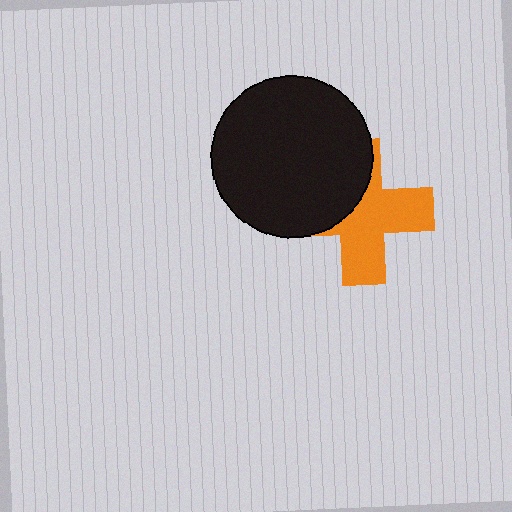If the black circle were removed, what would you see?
You would see the complete orange cross.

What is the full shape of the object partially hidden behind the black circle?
The partially hidden object is an orange cross.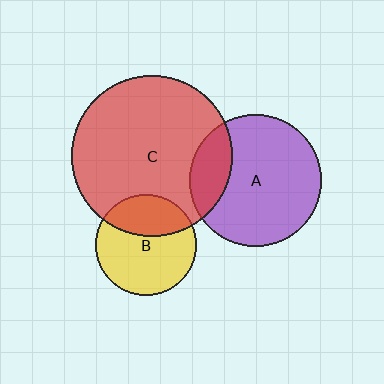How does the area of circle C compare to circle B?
Approximately 2.5 times.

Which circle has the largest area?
Circle C (red).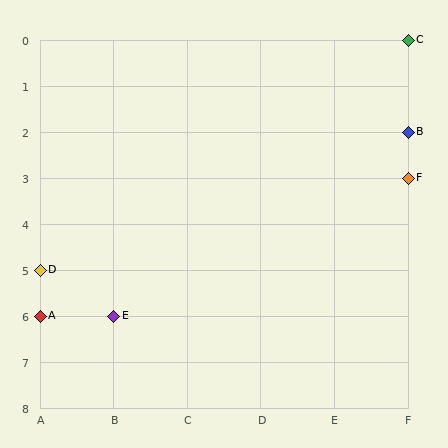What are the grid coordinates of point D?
Point D is at grid coordinates (A, 5).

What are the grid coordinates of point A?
Point A is at grid coordinates (A, 6).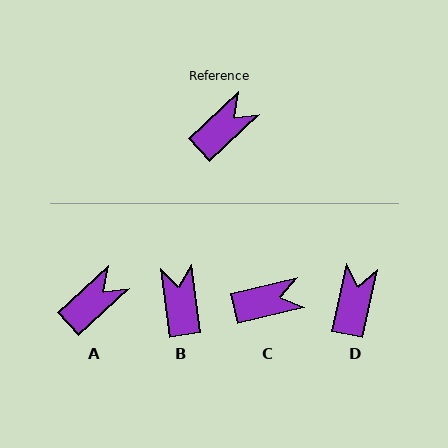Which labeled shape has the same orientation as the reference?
A.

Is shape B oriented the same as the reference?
No, it is off by about 55 degrees.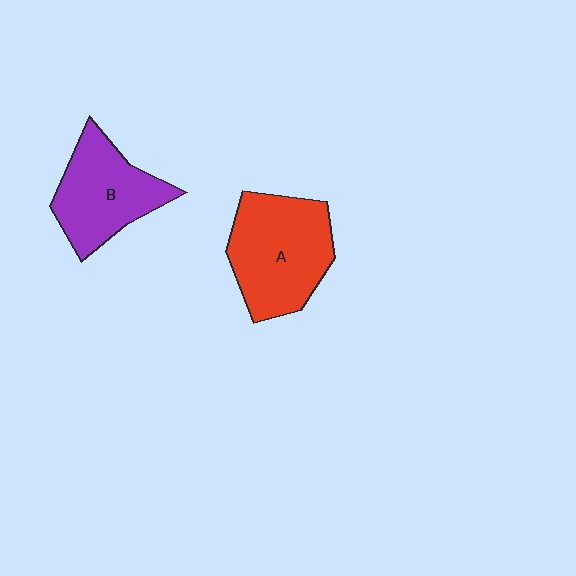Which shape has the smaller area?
Shape B (purple).